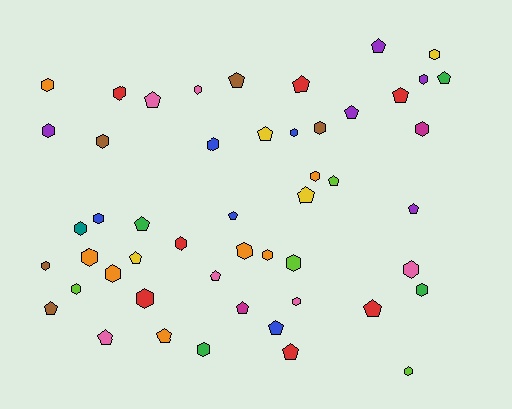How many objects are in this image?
There are 50 objects.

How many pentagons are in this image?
There are 22 pentagons.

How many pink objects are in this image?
There are 6 pink objects.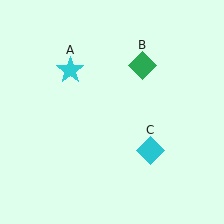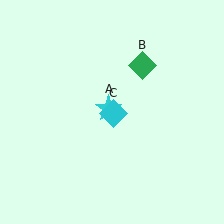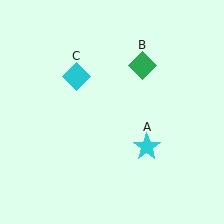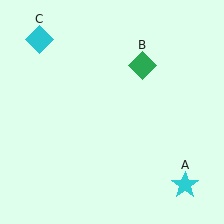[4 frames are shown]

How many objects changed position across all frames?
2 objects changed position: cyan star (object A), cyan diamond (object C).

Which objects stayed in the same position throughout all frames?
Green diamond (object B) remained stationary.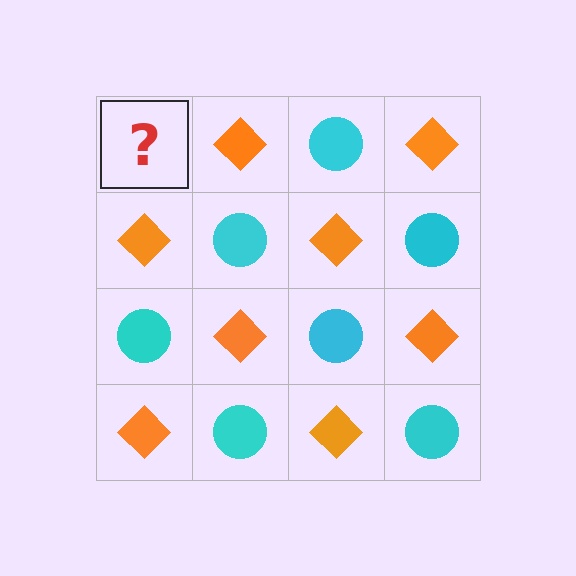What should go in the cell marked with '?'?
The missing cell should contain a cyan circle.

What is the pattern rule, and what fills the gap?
The rule is that it alternates cyan circle and orange diamond in a checkerboard pattern. The gap should be filled with a cyan circle.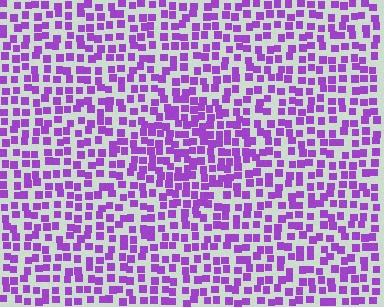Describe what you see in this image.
The image contains small purple elements arranged at two different densities. A diamond-shaped region is visible where the elements are more densely packed than the surrounding area.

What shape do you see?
I see a diamond.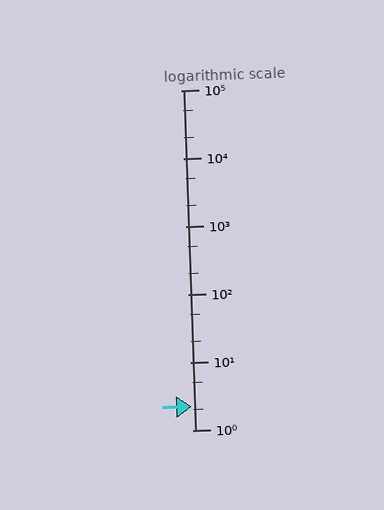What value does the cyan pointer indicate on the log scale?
The pointer indicates approximately 2.2.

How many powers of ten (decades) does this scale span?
The scale spans 5 decades, from 1 to 100000.